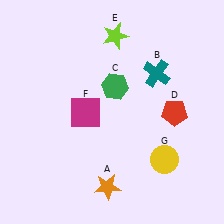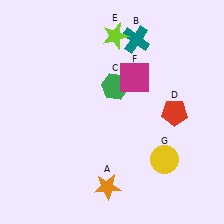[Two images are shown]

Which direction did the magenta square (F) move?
The magenta square (F) moved right.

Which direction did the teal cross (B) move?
The teal cross (B) moved up.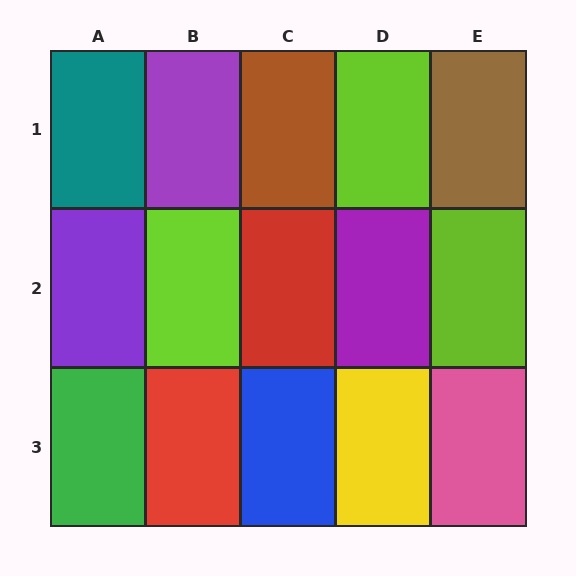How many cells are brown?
2 cells are brown.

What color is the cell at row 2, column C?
Red.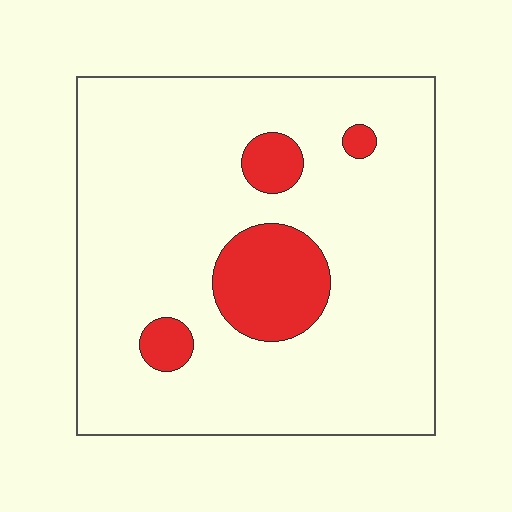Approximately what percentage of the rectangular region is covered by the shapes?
Approximately 15%.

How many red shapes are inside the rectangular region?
4.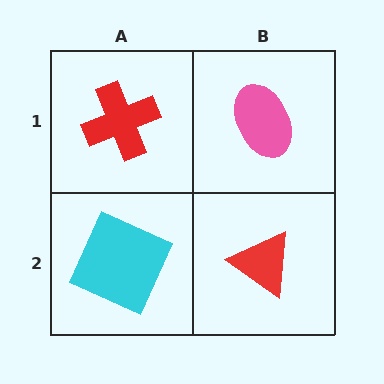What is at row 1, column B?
A pink ellipse.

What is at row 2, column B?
A red triangle.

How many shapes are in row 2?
2 shapes.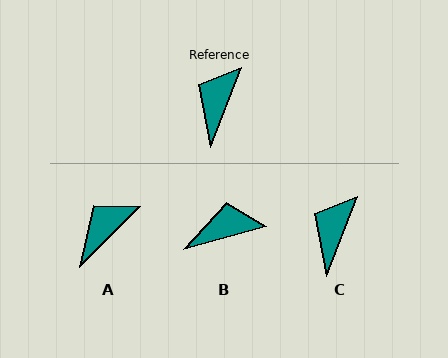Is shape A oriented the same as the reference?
No, it is off by about 24 degrees.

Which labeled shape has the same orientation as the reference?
C.